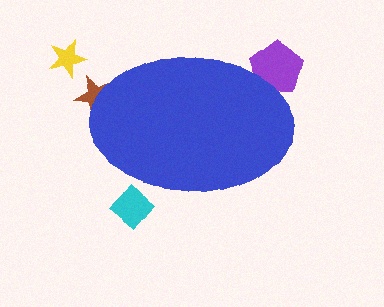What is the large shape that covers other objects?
A blue ellipse.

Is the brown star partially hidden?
Yes, the brown star is partially hidden behind the blue ellipse.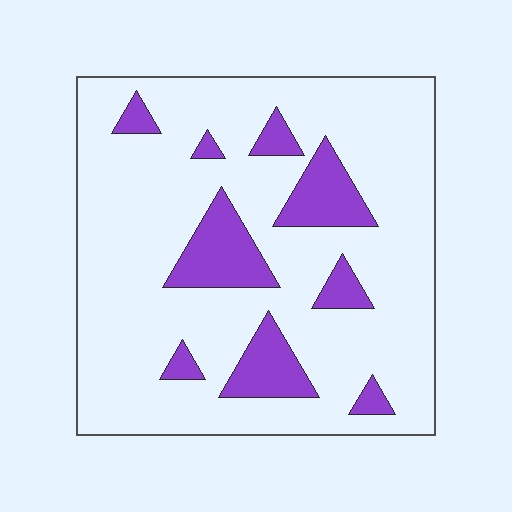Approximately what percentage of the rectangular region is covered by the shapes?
Approximately 15%.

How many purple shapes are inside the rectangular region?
9.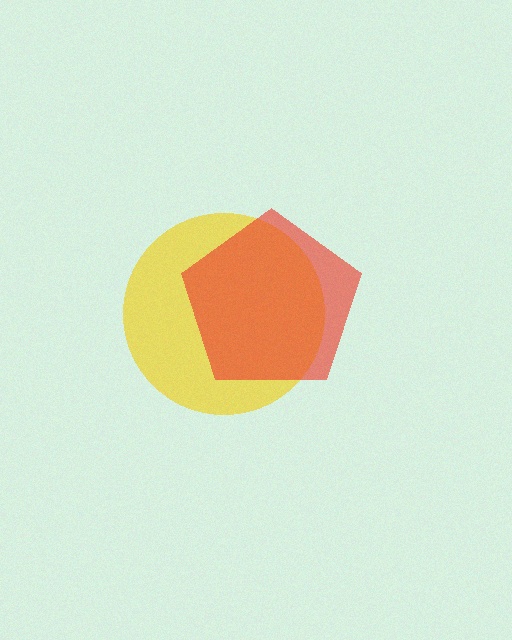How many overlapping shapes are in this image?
There are 2 overlapping shapes in the image.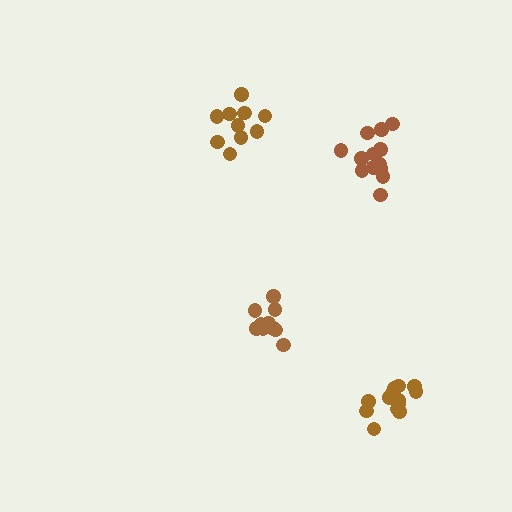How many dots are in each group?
Group 1: 13 dots, Group 2: 10 dots, Group 3: 12 dots, Group 4: 13 dots (48 total).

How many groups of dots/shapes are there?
There are 4 groups.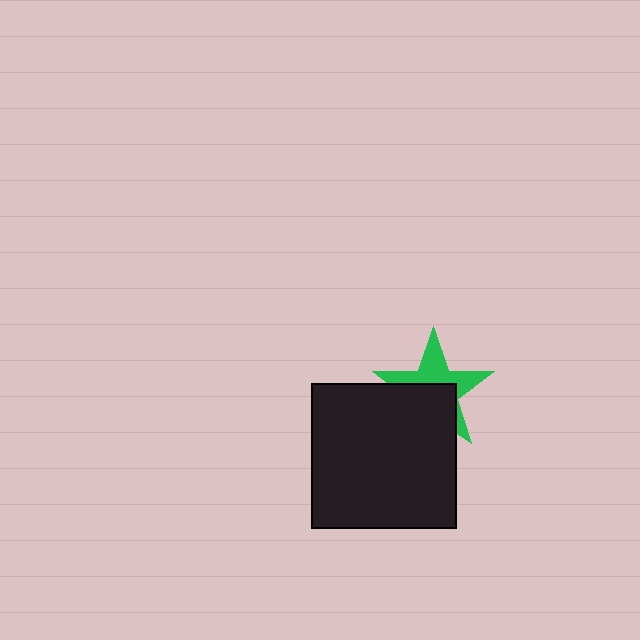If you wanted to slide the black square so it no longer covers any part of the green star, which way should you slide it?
Slide it down — that is the most direct way to separate the two shapes.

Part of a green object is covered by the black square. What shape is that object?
It is a star.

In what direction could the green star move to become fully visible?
The green star could move up. That would shift it out from behind the black square entirely.